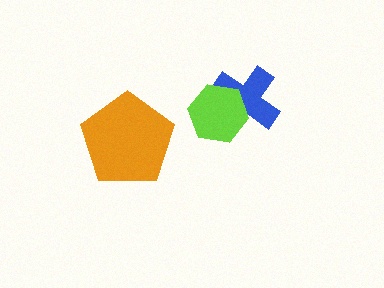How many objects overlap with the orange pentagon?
0 objects overlap with the orange pentagon.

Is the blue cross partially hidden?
Yes, it is partially covered by another shape.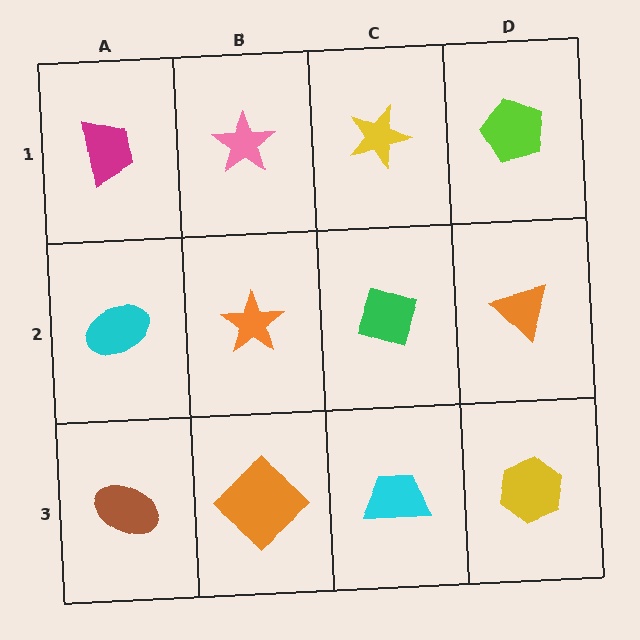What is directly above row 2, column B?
A pink star.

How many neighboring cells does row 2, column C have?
4.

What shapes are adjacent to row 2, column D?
A lime pentagon (row 1, column D), a yellow hexagon (row 3, column D), a green diamond (row 2, column C).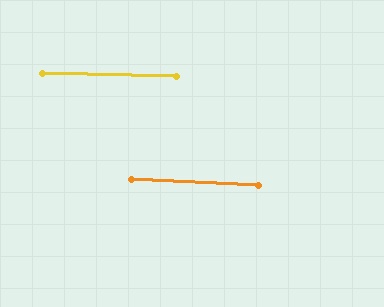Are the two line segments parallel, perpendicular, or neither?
Parallel — their directions differ by only 1.9°.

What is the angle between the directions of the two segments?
Approximately 2 degrees.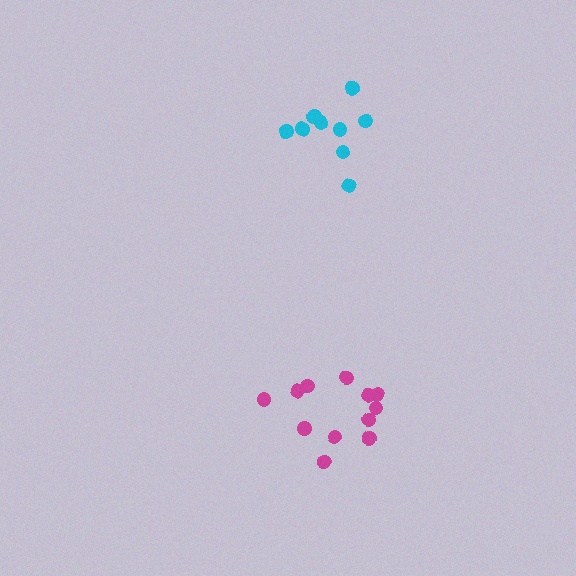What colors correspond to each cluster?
The clusters are colored: cyan, magenta.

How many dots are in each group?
Group 1: 9 dots, Group 2: 12 dots (21 total).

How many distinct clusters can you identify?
There are 2 distinct clusters.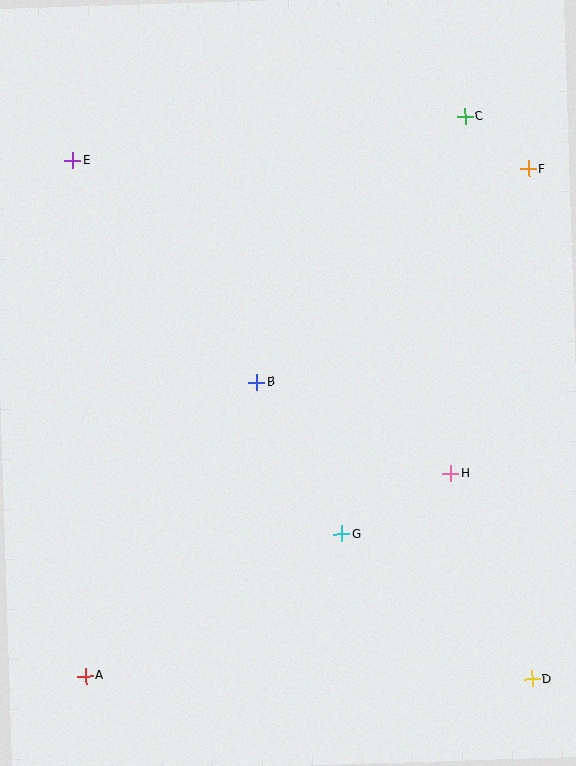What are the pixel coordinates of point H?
Point H is at (451, 473).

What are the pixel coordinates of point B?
Point B is at (257, 382).